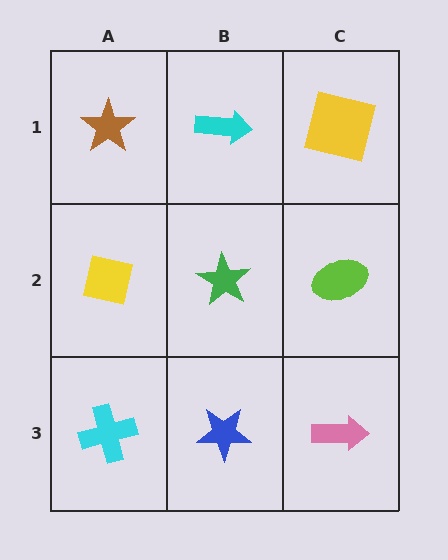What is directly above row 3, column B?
A green star.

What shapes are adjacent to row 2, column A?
A brown star (row 1, column A), a cyan cross (row 3, column A), a green star (row 2, column B).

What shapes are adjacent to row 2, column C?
A yellow square (row 1, column C), a pink arrow (row 3, column C), a green star (row 2, column B).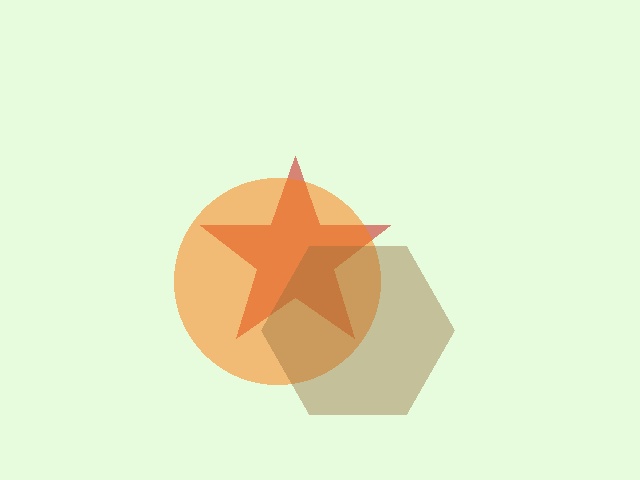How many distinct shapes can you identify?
There are 3 distinct shapes: a red star, an orange circle, a brown hexagon.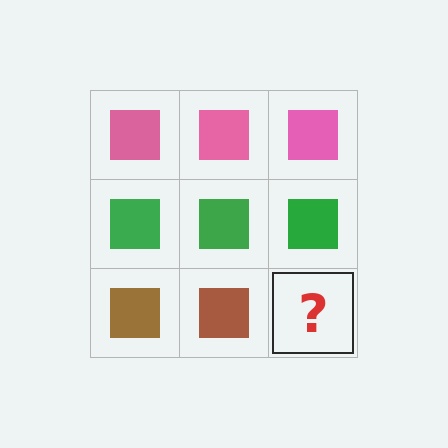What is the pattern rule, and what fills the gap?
The rule is that each row has a consistent color. The gap should be filled with a brown square.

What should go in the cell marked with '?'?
The missing cell should contain a brown square.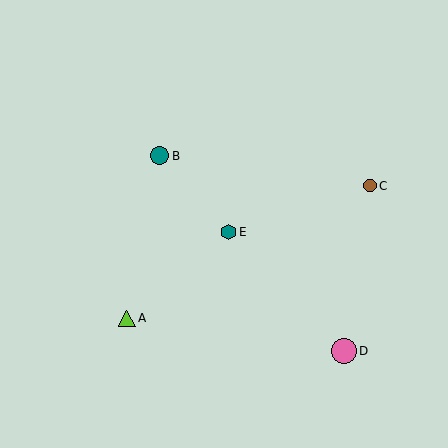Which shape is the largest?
The pink circle (labeled D) is the largest.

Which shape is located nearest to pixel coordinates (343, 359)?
The pink circle (labeled D) at (344, 351) is nearest to that location.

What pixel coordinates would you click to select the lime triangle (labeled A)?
Click at (127, 318) to select the lime triangle A.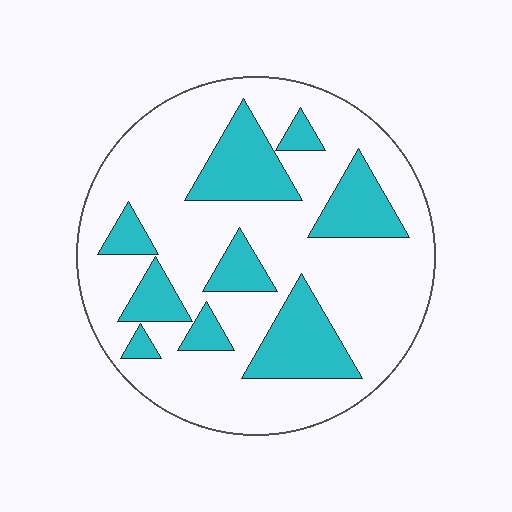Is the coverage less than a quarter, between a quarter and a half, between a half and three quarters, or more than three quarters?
Between a quarter and a half.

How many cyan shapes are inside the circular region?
9.